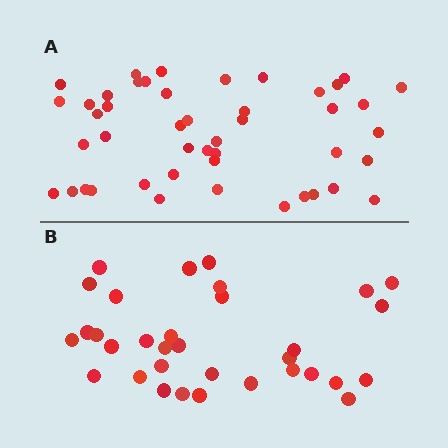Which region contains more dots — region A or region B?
Region A (the top region) has more dots.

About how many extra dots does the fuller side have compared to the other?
Region A has approximately 15 more dots than region B.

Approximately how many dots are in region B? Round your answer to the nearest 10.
About 30 dots. (The exact count is 33, which rounds to 30.)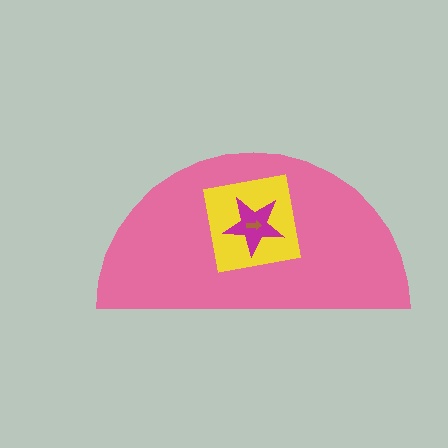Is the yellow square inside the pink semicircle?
Yes.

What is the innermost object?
The brown arrow.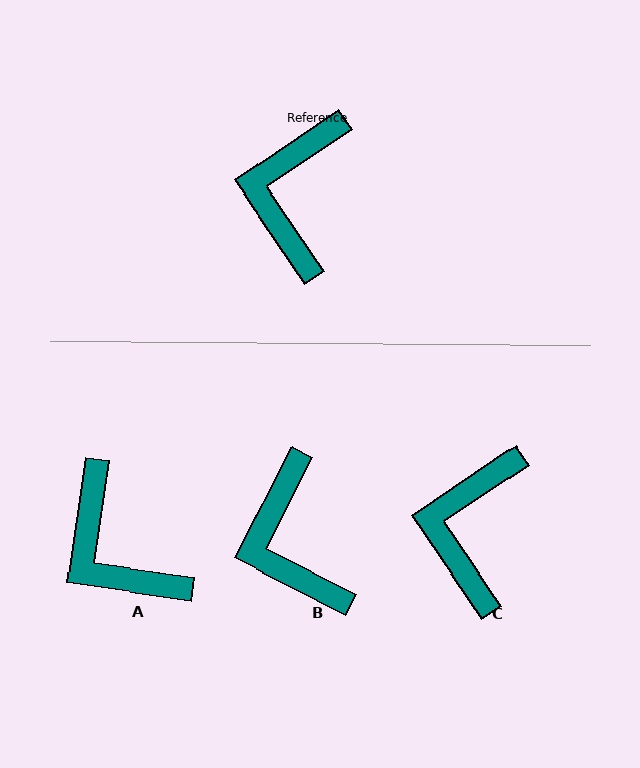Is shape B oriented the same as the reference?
No, it is off by about 29 degrees.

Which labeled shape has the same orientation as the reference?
C.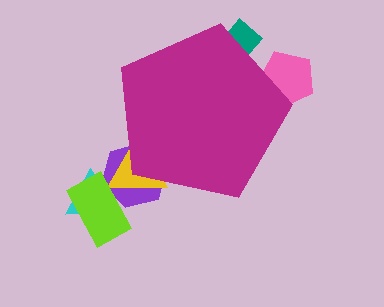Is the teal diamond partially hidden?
Yes, the teal diamond is partially hidden behind the magenta pentagon.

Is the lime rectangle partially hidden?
No, the lime rectangle is fully visible.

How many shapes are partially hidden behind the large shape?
4 shapes are partially hidden.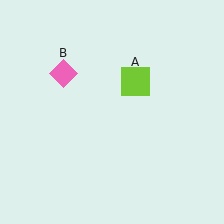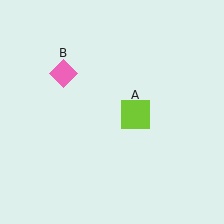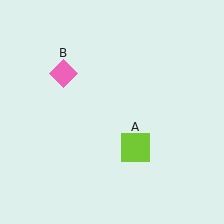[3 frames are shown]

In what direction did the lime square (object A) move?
The lime square (object A) moved down.